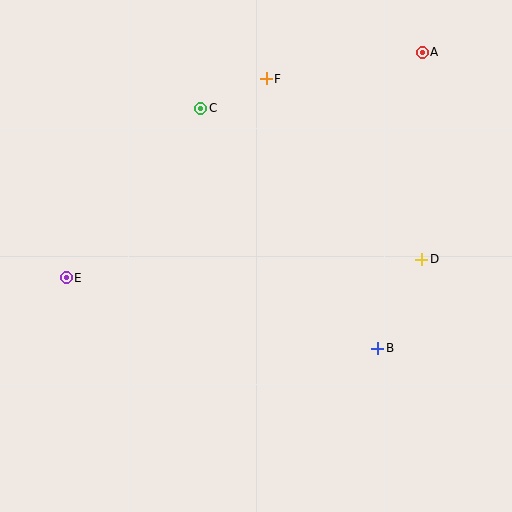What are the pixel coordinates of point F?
Point F is at (266, 79).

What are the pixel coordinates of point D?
Point D is at (422, 259).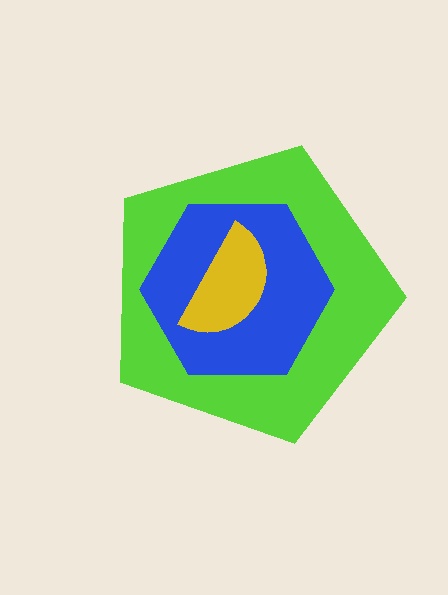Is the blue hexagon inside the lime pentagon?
Yes.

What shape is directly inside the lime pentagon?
The blue hexagon.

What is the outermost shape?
The lime pentagon.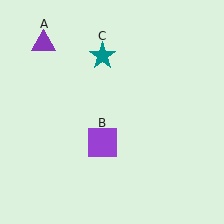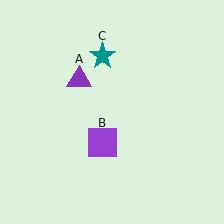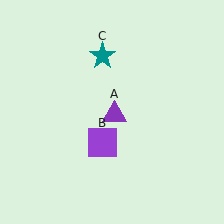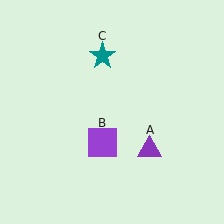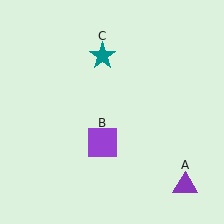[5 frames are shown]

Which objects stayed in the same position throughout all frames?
Purple square (object B) and teal star (object C) remained stationary.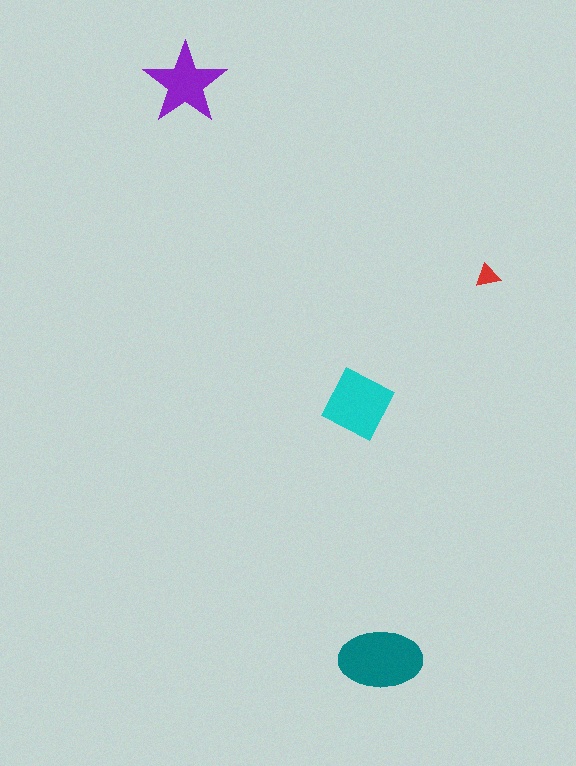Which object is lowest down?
The teal ellipse is bottommost.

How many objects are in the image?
There are 4 objects in the image.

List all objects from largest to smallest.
The teal ellipse, the cyan diamond, the purple star, the red triangle.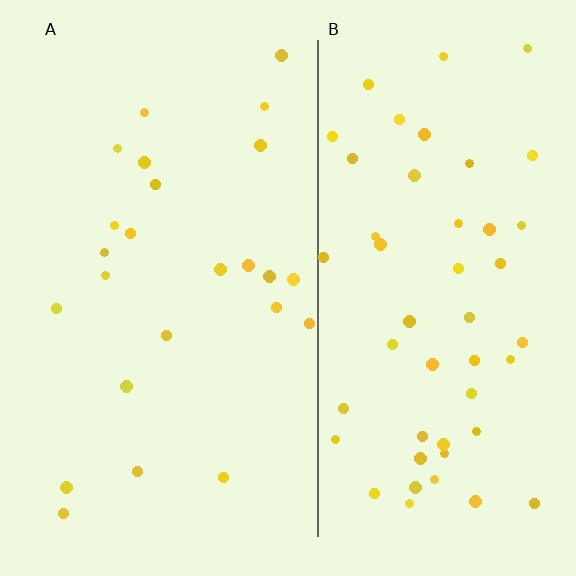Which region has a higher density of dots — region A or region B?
B (the right).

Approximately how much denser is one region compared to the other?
Approximately 2.1× — region B over region A.